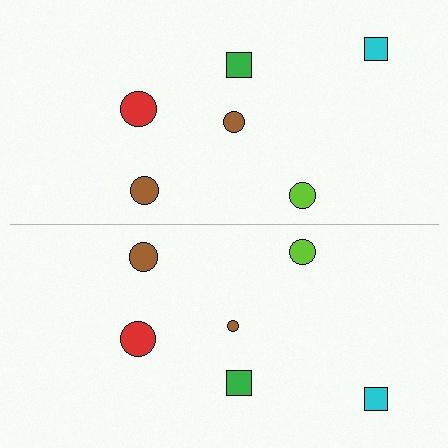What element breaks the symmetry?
The brown circle on the bottom side has a different size than its mirror counterpart.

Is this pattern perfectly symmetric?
No, the pattern is not perfectly symmetric. The brown circle on the bottom side has a different size than its mirror counterpart.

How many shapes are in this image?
There are 12 shapes in this image.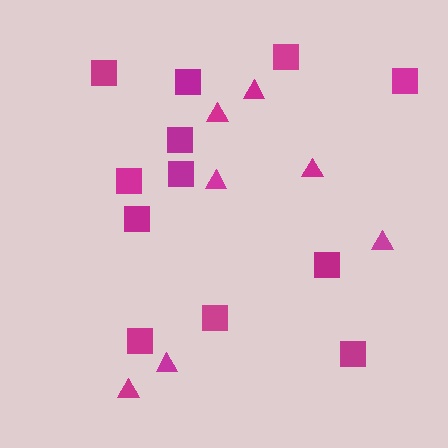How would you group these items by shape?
There are 2 groups: one group of triangles (7) and one group of squares (12).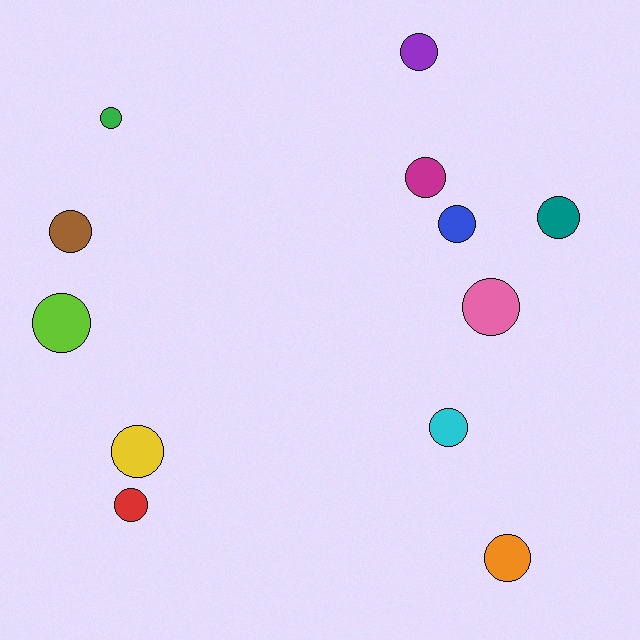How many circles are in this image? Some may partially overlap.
There are 12 circles.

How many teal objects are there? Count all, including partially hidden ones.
There is 1 teal object.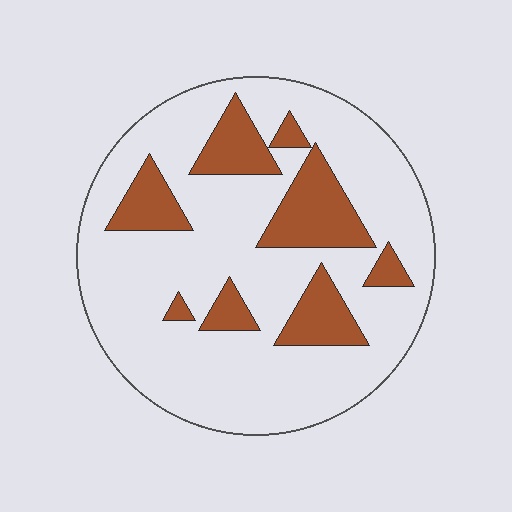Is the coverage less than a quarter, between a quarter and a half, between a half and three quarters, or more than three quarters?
Less than a quarter.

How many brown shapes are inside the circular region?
8.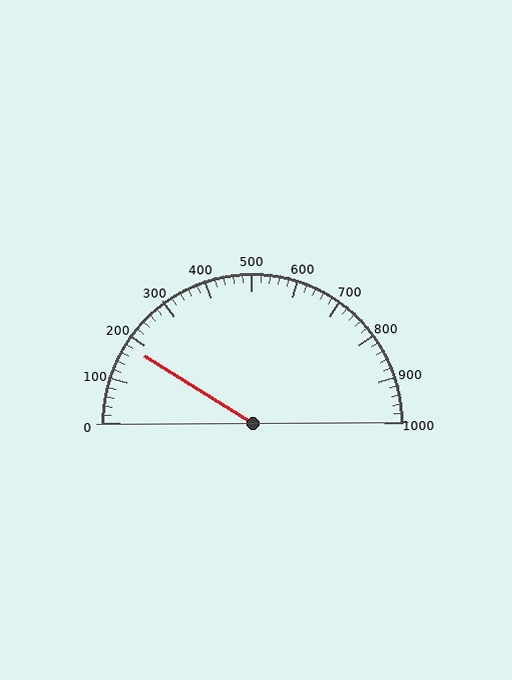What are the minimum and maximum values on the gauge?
The gauge ranges from 0 to 1000.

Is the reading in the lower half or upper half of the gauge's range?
The reading is in the lower half of the range (0 to 1000).